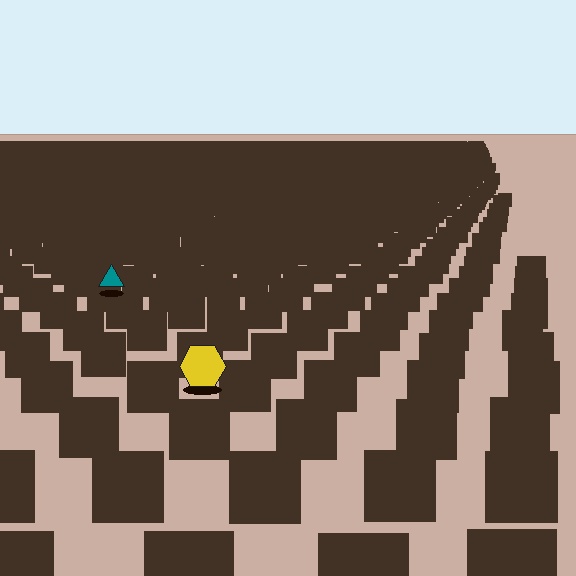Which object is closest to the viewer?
The yellow hexagon is closest. The texture marks near it are larger and more spread out.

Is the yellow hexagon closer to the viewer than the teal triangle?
Yes. The yellow hexagon is closer — you can tell from the texture gradient: the ground texture is coarser near it.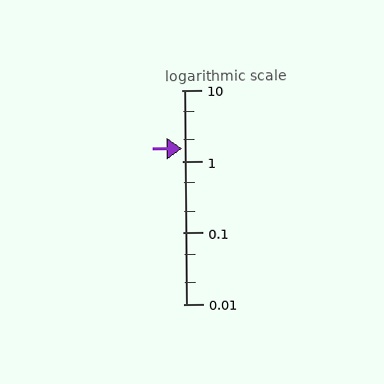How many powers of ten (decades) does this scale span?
The scale spans 3 decades, from 0.01 to 10.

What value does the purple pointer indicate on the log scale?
The pointer indicates approximately 1.5.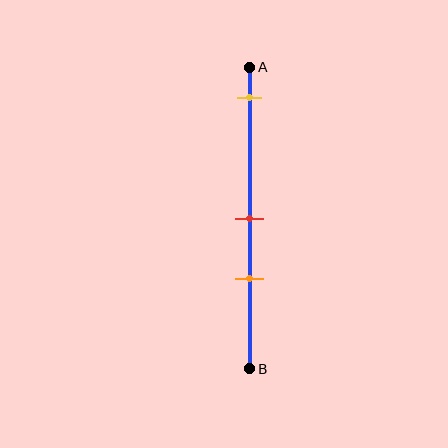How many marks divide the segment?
There are 3 marks dividing the segment.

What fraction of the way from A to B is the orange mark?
The orange mark is approximately 70% (0.7) of the way from A to B.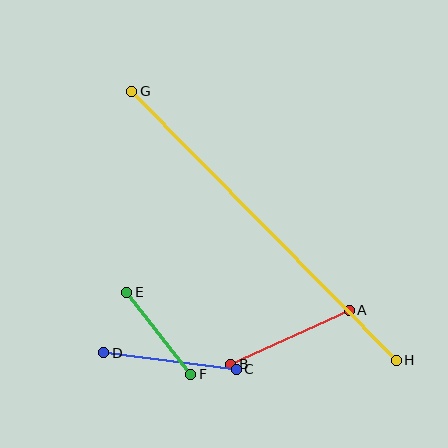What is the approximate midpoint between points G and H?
The midpoint is at approximately (264, 226) pixels.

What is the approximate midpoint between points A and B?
The midpoint is at approximately (290, 337) pixels.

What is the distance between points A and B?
The distance is approximately 130 pixels.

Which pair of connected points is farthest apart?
Points G and H are farthest apart.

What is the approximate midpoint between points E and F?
The midpoint is at approximately (159, 333) pixels.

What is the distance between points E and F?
The distance is approximately 104 pixels.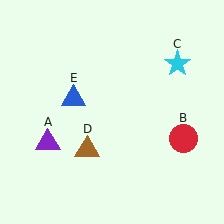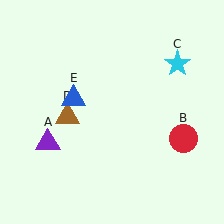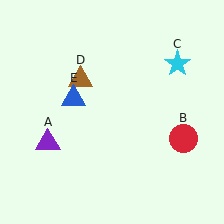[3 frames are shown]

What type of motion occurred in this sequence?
The brown triangle (object D) rotated clockwise around the center of the scene.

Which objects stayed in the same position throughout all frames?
Purple triangle (object A) and red circle (object B) and cyan star (object C) and blue triangle (object E) remained stationary.